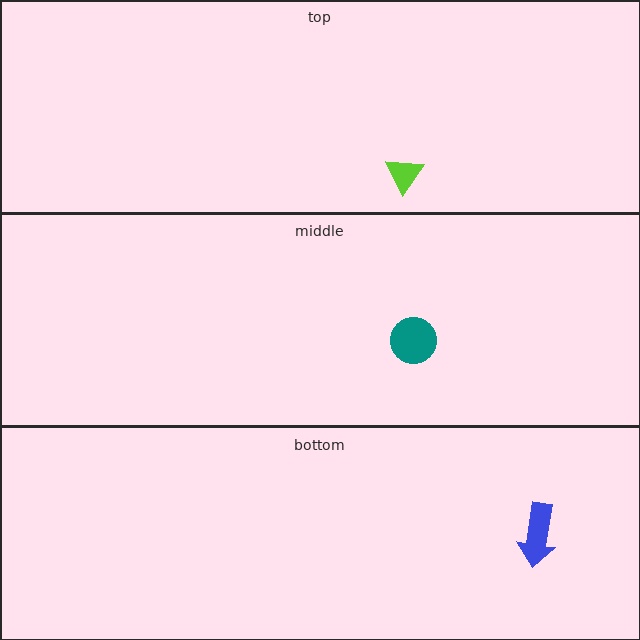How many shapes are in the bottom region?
1.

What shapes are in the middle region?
The teal circle.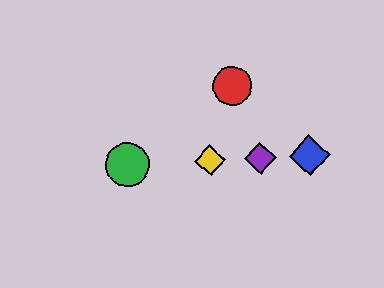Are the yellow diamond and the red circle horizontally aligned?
No, the yellow diamond is at y≈160 and the red circle is at y≈86.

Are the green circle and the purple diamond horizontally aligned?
Yes, both are at y≈164.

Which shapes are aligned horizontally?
The blue diamond, the green circle, the yellow diamond, the purple diamond are aligned horizontally.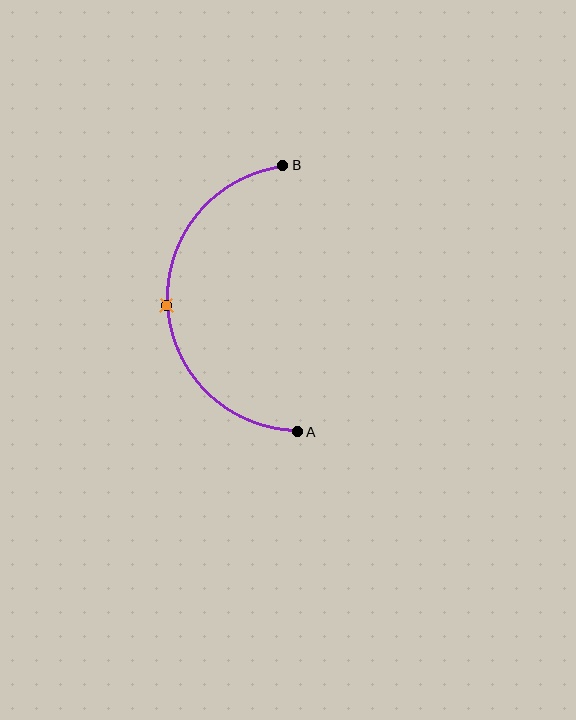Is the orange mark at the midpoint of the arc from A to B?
Yes. The orange mark lies on the arc at equal arc-length from both A and B — it is the arc midpoint.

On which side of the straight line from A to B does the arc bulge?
The arc bulges to the left of the straight line connecting A and B.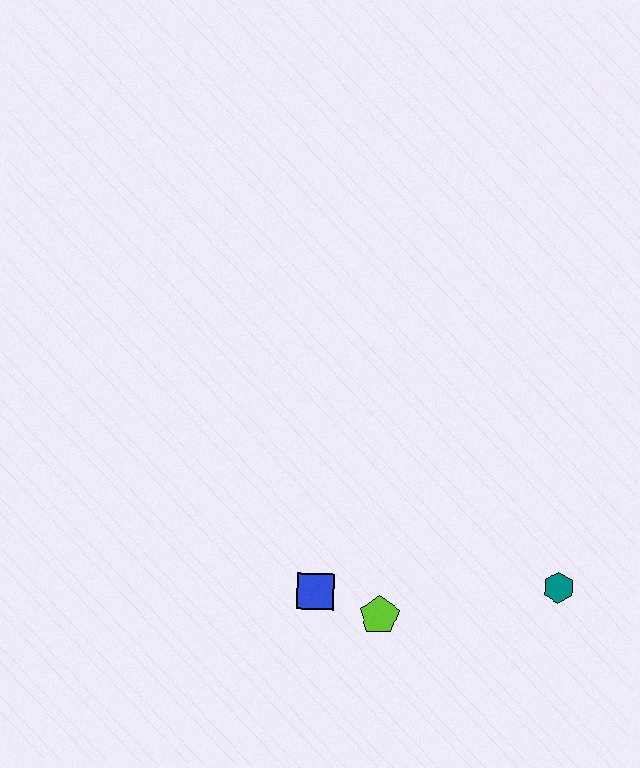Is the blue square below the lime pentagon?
No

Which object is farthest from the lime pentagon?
The teal hexagon is farthest from the lime pentagon.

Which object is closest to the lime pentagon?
The blue square is closest to the lime pentagon.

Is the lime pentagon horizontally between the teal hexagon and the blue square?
Yes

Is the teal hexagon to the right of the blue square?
Yes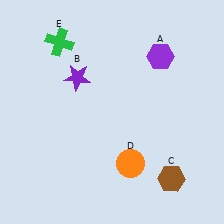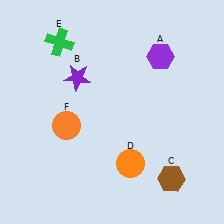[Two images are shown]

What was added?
An orange circle (F) was added in Image 2.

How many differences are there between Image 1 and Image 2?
There is 1 difference between the two images.